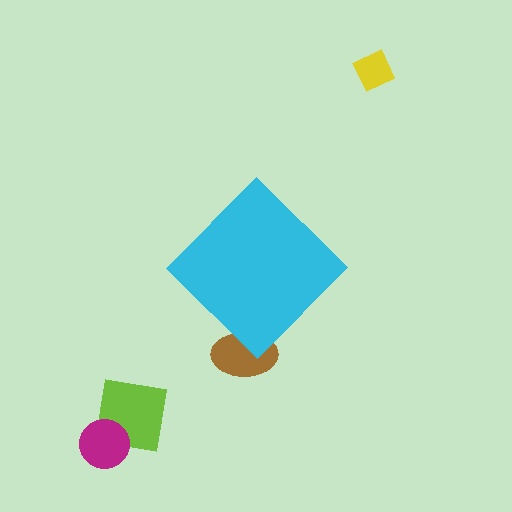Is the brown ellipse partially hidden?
Yes, the brown ellipse is partially hidden behind the cyan diamond.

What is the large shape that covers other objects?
A cyan diamond.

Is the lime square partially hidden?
No, the lime square is fully visible.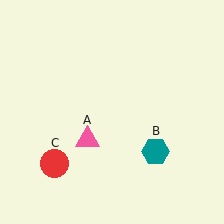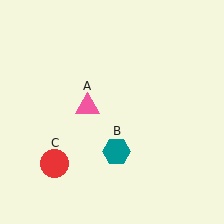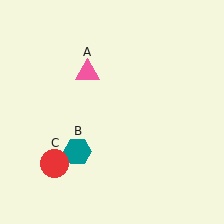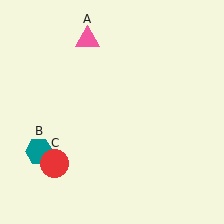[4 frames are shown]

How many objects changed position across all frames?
2 objects changed position: pink triangle (object A), teal hexagon (object B).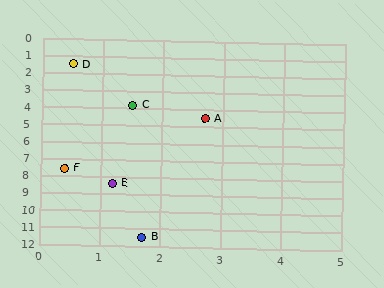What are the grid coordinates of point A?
Point A is at approximately (2.7, 4.5).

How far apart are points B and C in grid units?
Points B and C are about 7.7 grid units apart.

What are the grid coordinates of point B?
Point B is at approximately (1.7, 11.5).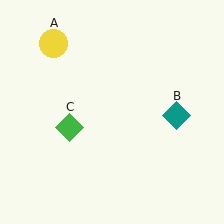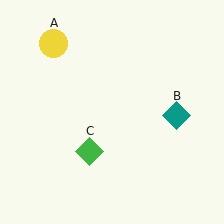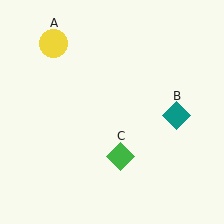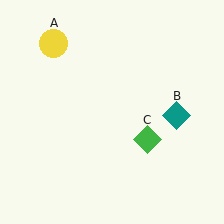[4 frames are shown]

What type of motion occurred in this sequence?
The green diamond (object C) rotated counterclockwise around the center of the scene.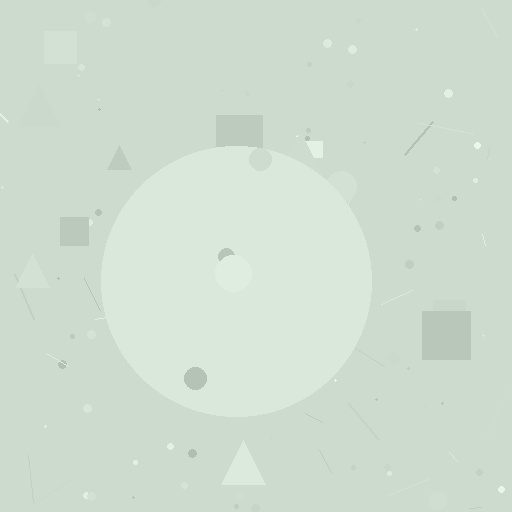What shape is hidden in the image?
A circle is hidden in the image.